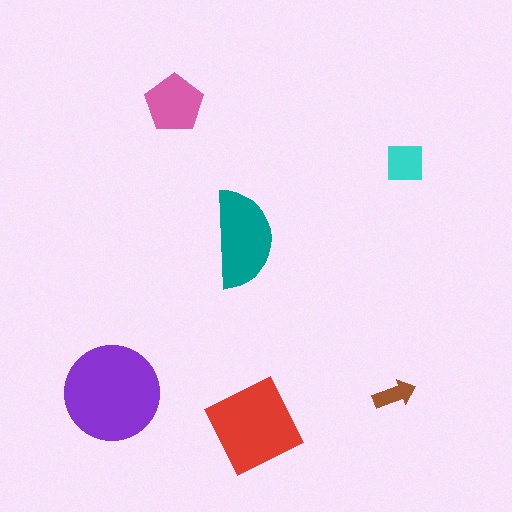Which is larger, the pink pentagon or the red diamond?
The red diamond.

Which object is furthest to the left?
The purple circle is leftmost.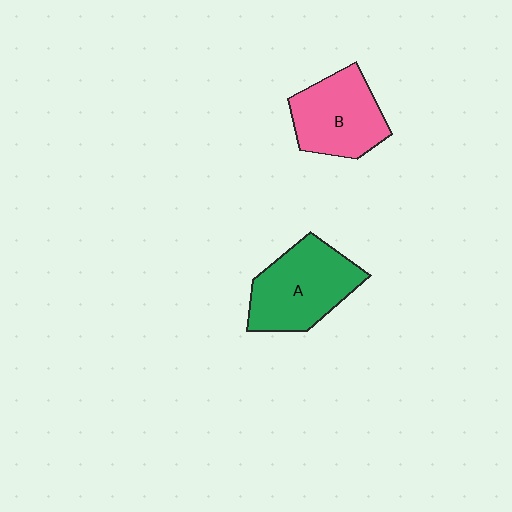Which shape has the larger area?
Shape A (green).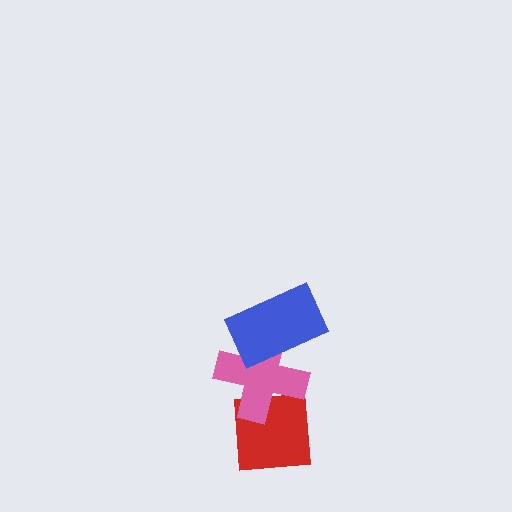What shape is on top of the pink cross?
The blue rectangle is on top of the pink cross.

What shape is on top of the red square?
The pink cross is on top of the red square.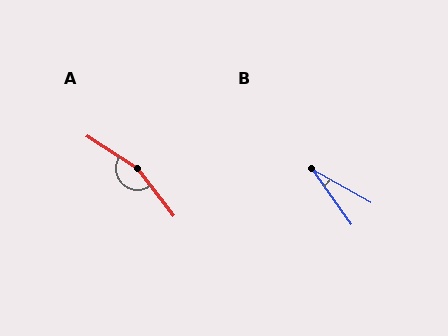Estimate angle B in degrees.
Approximately 26 degrees.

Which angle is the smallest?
B, at approximately 26 degrees.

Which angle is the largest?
A, at approximately 161 degrees.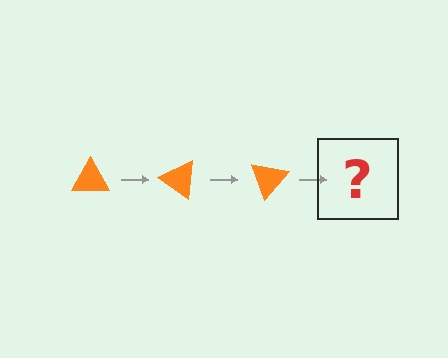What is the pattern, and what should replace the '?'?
The pattern is that the triangle rotates 35 degrees each step. The '?' should be an orange triangle rotated 105 degrees.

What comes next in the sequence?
The next element should be an orange triangle rotated 105 degrees.